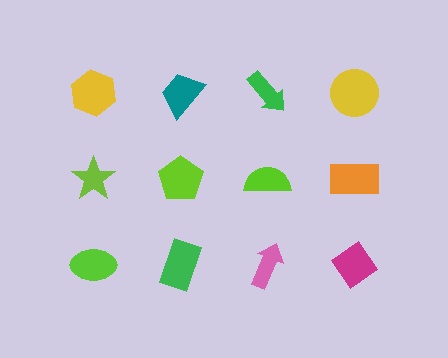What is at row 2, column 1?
A lime star.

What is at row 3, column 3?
A pink arrow.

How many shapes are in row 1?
4 shapes.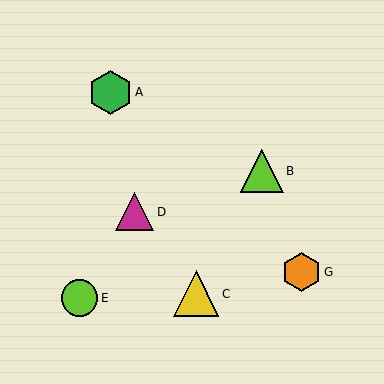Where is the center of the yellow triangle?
The center of the yellow triangle is at (196, 294).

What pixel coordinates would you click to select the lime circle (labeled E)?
Click at (79, 298) to select the lime circle E.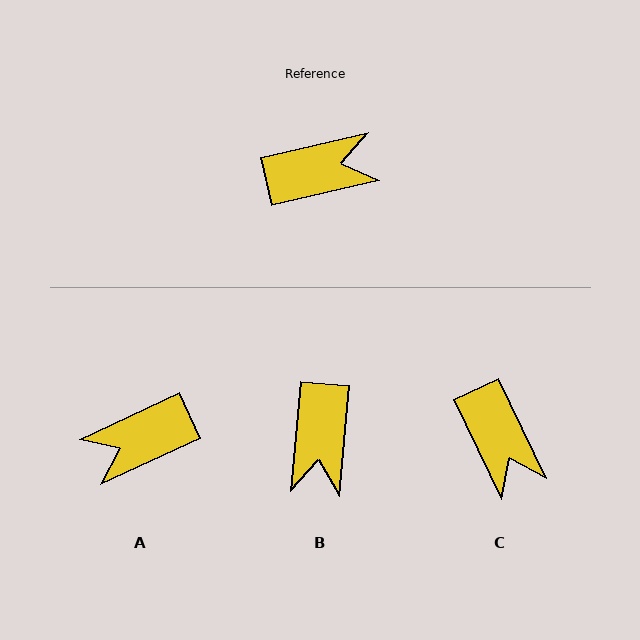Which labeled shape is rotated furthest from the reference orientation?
A, about 168 degrees away.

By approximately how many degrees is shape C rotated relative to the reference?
Approximately 78 degrees clockwise.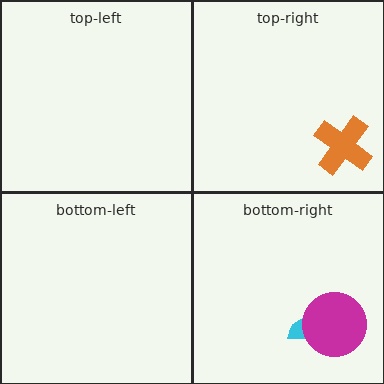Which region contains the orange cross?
The top-right region.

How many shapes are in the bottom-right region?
2.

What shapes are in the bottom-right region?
The cyan semicircle, the magenta circle.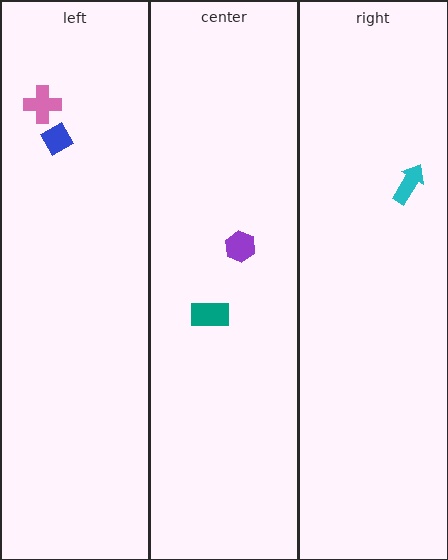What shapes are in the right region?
The cyan arrow.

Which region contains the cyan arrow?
The right region.